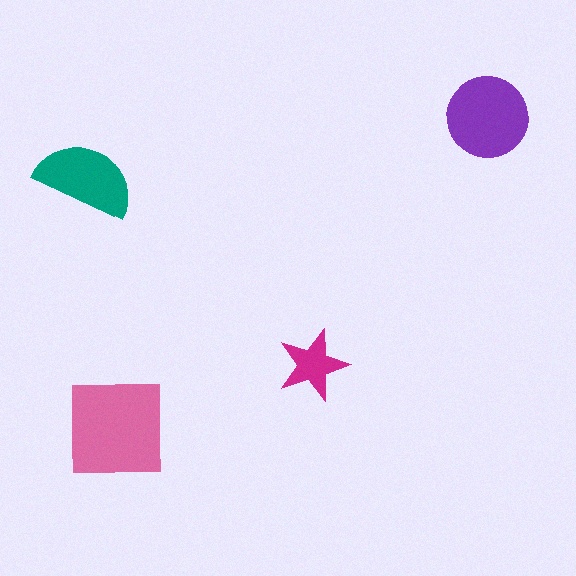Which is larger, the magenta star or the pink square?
The pink square.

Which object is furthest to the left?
The teal semicircle is leftmost.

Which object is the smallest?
The magenta star.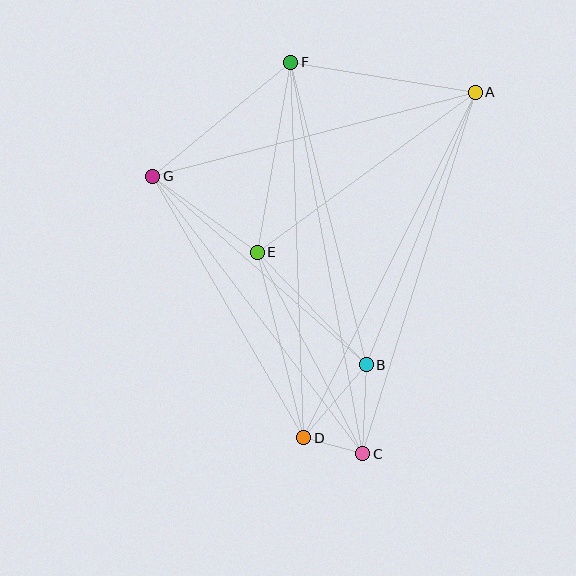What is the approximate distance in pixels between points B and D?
The distance between B and D is approximately 96 pixels.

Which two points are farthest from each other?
Points C and F are farthest from each other.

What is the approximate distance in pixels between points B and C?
The distance between B and C is approximately 89 pixels.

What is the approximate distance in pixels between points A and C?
The distance between A and C is approximately 379 pixels.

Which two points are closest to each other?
Points C and D are closest to each other.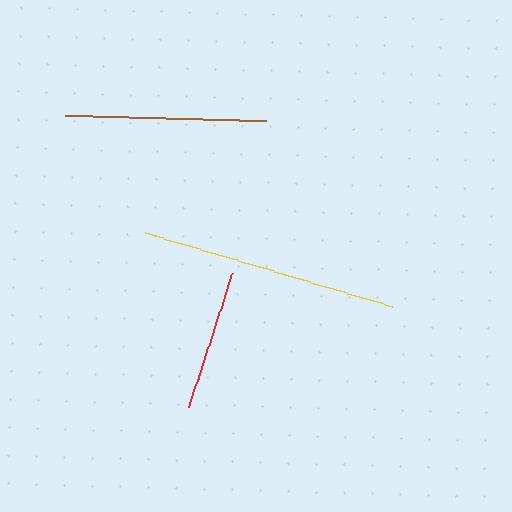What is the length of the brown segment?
The brown segment is approximately 201 pixels long.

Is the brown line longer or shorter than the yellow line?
The yellow line is longer than the brown line.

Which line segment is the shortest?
The red line is the shortest at approximately 141 pixels.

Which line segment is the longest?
The yellow line is the longest at approximately 258 pixels.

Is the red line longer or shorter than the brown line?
The brown line is longer than the red line.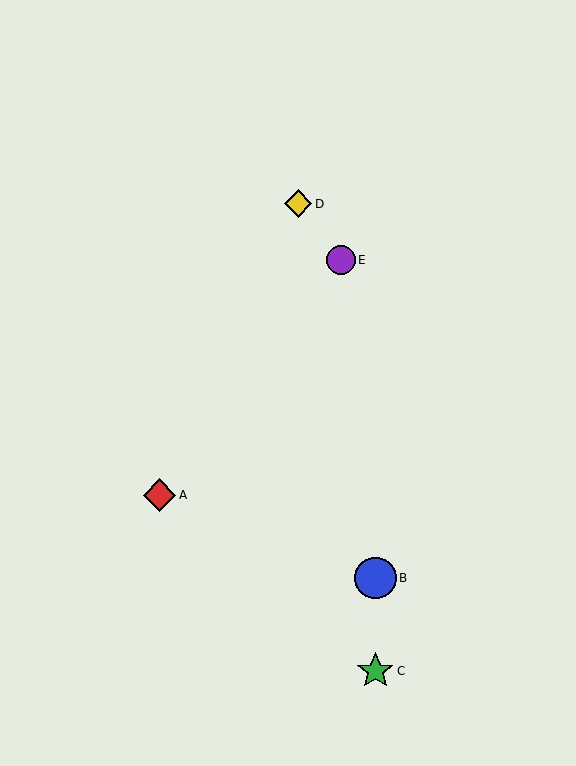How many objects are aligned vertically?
2 objects (B, C) are aligned vertically.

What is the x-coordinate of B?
Object B is at x≈375.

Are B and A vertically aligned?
No, B is at x≈375 and A is at x≈159.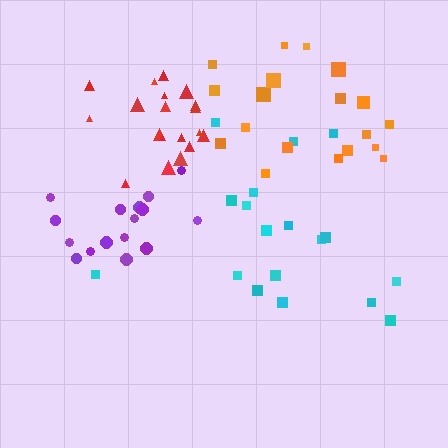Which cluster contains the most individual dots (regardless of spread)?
Red (19).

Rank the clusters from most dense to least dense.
red, purple, orange, cyan.